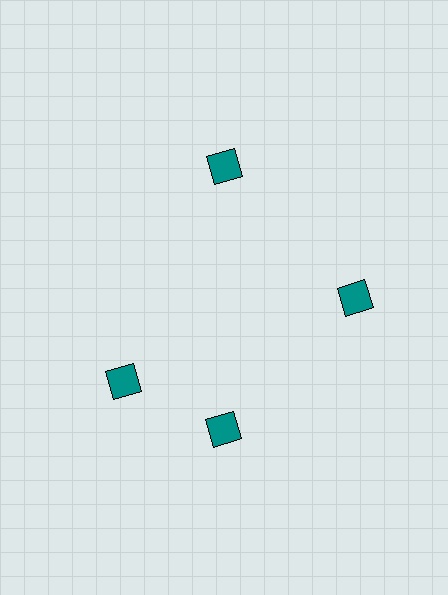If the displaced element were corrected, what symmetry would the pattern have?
It would have 4-fold rotational symmetry — the pattern would map onto itself every 90 degrees.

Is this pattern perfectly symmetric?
No. The 4 teal diamonds are arranged in a ring, but one element near the 9 o'clock position is rotated out of alignment along the ring, breaking the 4-fold rotational symmetry.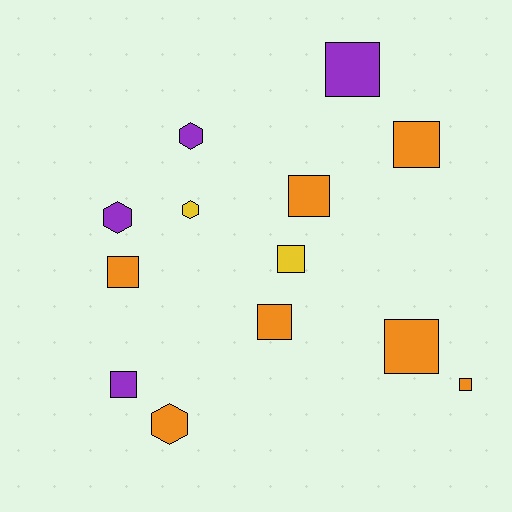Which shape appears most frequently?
Square, with 9 objects.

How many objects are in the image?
There are 13 objects.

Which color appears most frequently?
Orange, with 7 objects.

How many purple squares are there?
There are 2 purple squares.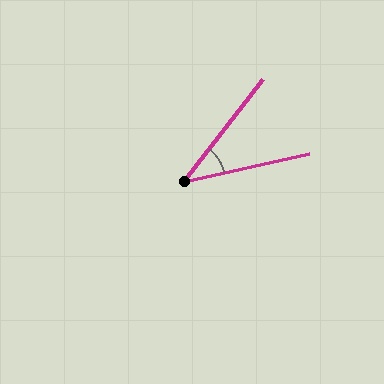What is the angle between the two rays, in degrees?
Approximately 40 degrees.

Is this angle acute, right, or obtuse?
It is acute.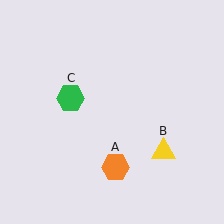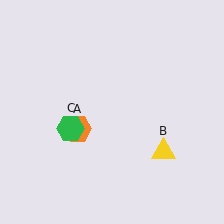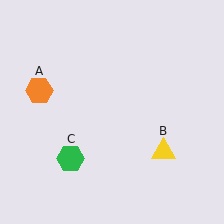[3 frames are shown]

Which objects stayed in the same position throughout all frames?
Yellow triangle (object B) remained stationary.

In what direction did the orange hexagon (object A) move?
The orange hexagon (object A) moved up and to the left.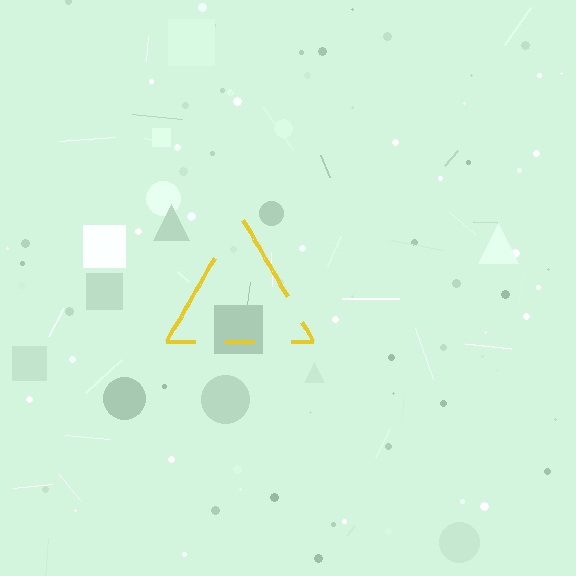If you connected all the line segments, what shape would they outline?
They would outline a triangle.